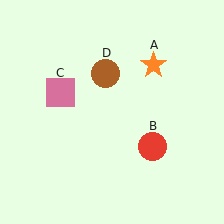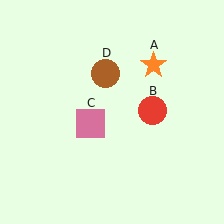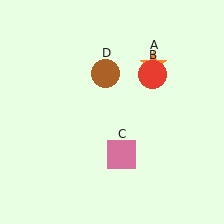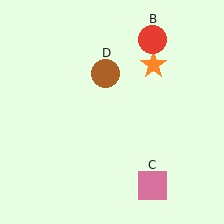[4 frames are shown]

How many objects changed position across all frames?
2 objects changed position: red circle (object B), pink square (object C).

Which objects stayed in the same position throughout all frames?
Orange star (object A) and brown circle (object D) remained stationary.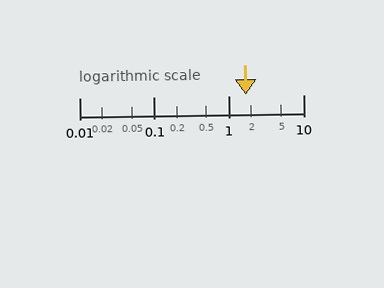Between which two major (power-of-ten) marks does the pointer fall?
The pointer is between 1 and 10.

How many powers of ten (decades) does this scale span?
The scale spans 3 decades, from 0.01 to 10.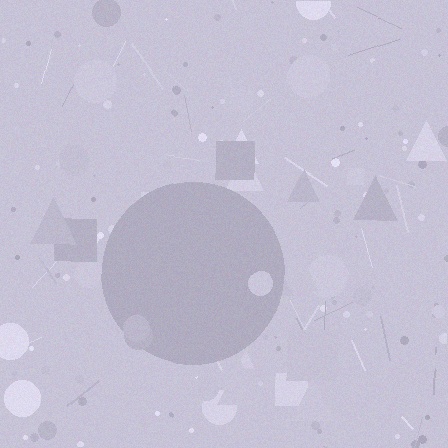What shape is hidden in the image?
A circle is hidden in the image.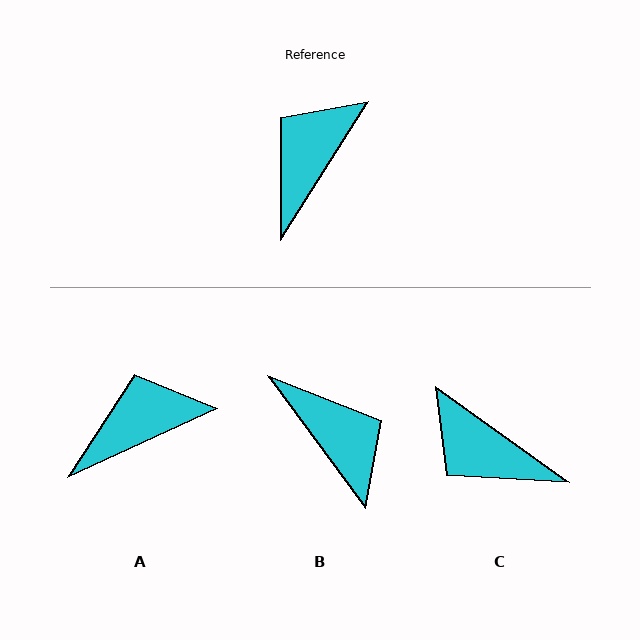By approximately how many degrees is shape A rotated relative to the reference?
Approximately 33 degrees clockwise.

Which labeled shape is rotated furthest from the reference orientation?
B, about 111 degrees away.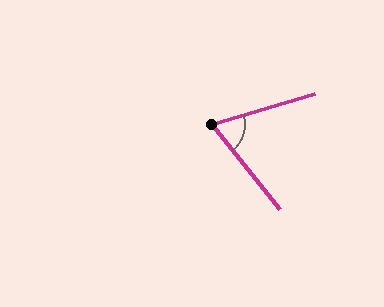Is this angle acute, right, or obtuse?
It is acute.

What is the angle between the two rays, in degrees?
Approximately 68 degrees.